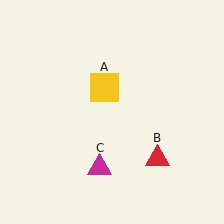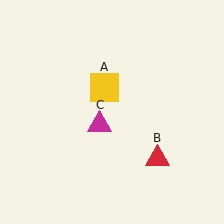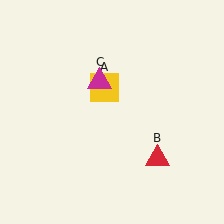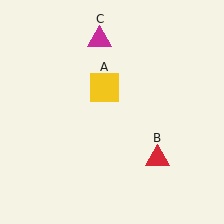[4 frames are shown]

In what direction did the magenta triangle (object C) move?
The magenta triangle (object C) moved up.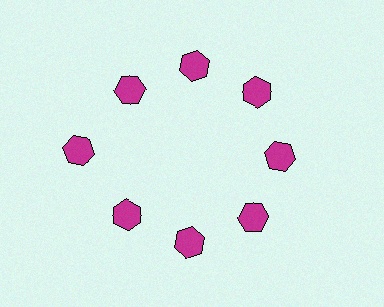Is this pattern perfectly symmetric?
No. The 8 magenta hexagons are arranged in a ring, but one element near the 9 o'clock position is pushed outward from the center, breaking the 8-fold rotational symmetry.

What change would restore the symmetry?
The symmetry would be restored by moving it inward, back onto the ring so that all 8 hexagons sit at equal angles and equal distance from the center.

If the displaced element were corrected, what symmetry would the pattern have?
It would have 8-fold rotational symmetry — the pattern would map onto itself every 45 degrees.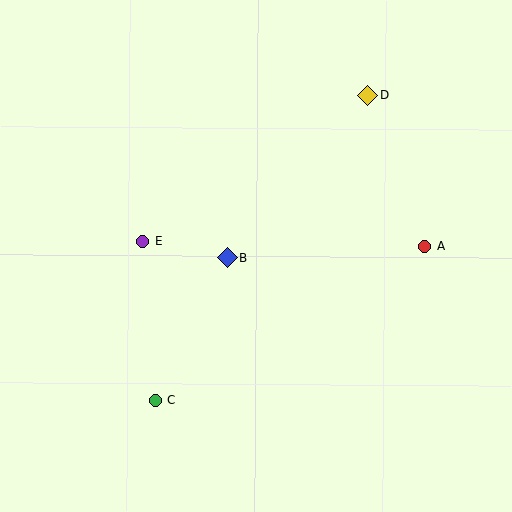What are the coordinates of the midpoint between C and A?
The midpoint between C and A is at (290, 323).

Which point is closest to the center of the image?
Point B at (227, 258) is closest to the center.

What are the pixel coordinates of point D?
Point D is at (368, 95).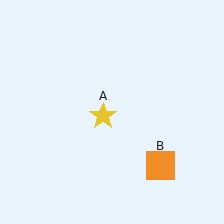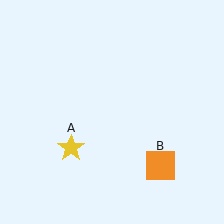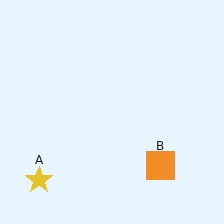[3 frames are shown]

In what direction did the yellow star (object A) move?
The yellow star (object A) moved down and to the left.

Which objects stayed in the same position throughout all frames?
Orange square (object B) remained stationary.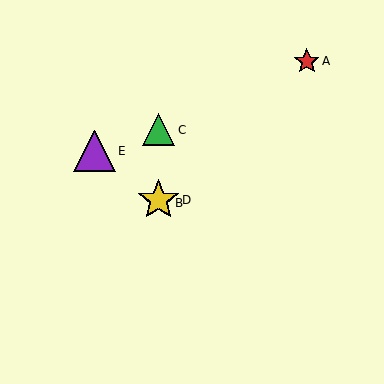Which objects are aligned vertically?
Objects B, C, D are aligned vertically.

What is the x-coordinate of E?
Object E is at x≈95.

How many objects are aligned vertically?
3 objects (B, C, D) are aligned vertically.